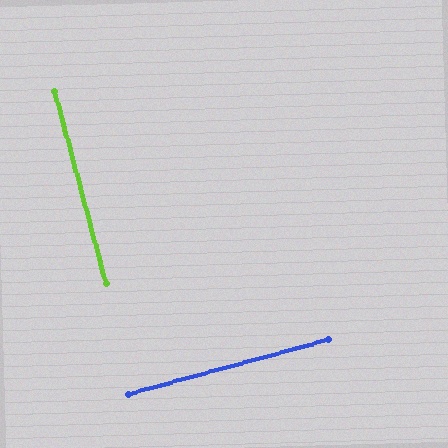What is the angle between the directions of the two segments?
Approximately 90 degrees.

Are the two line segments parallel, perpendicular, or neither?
Perpendicular — they meet at approximately 90°.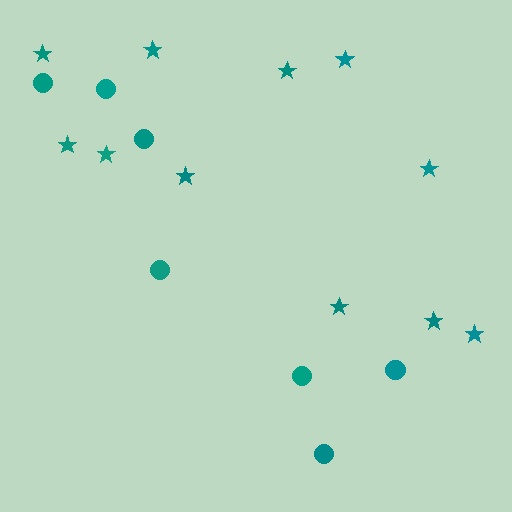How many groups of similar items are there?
There are 2 groups: one group of stars (11) and one group of circles (7).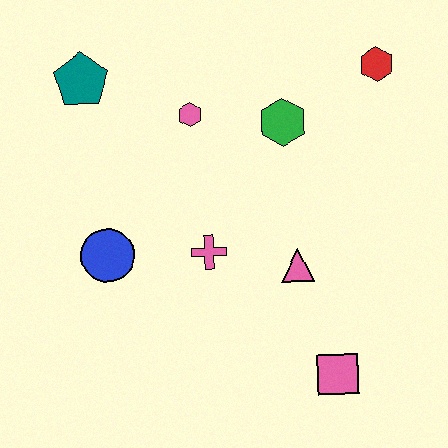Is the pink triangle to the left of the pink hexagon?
No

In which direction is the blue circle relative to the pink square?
The blue circle is to the left of the pink square.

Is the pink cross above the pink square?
Yes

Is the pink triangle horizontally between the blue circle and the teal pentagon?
No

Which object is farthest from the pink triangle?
The teal pentagon is farthest from the pink triangle.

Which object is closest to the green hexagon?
The pink hexagon is closest to the green hexagon.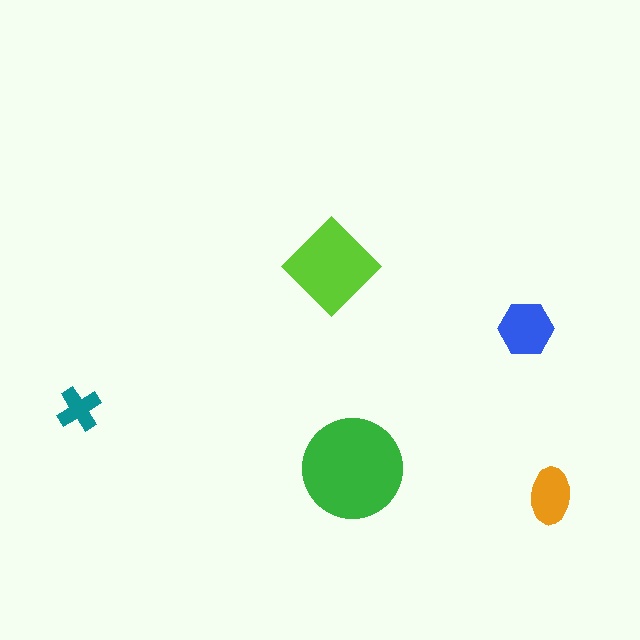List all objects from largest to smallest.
The green circle, the lime diamond, the blue hexagon, the orange ellipse, the teal cross.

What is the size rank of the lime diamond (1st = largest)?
2nd.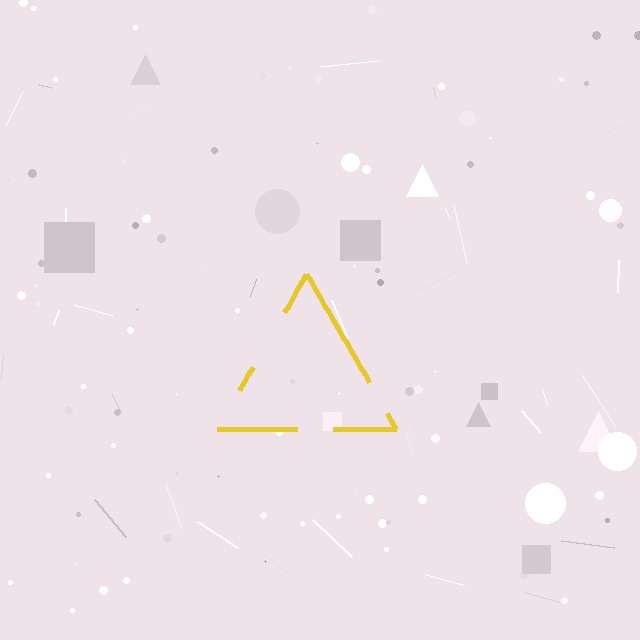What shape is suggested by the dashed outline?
The dashed outline suggests a triangle.